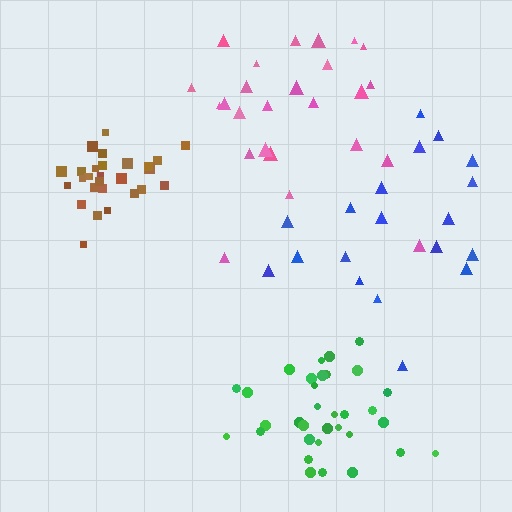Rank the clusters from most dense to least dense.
brown, green, pink, blue.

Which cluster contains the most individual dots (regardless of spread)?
Green (33).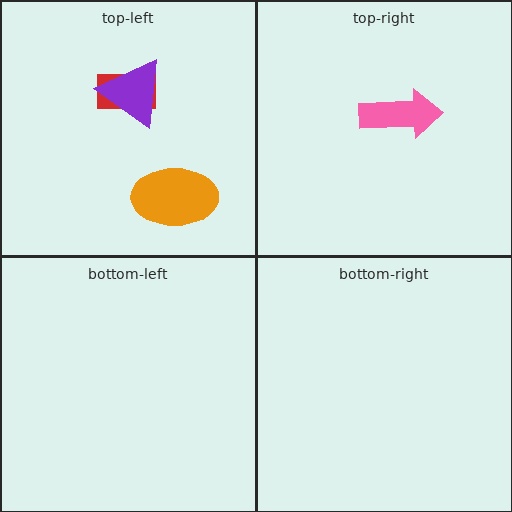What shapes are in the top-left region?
The red rectangle, the orange ellipse, the purple triangle.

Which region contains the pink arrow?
The top-right region.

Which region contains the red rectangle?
The top-left region.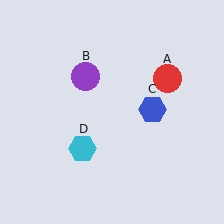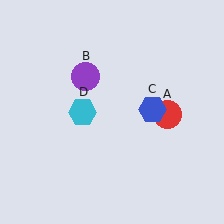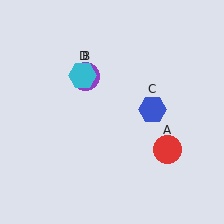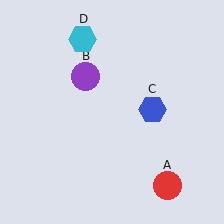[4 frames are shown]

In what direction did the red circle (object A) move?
The red circle (object A) moved down.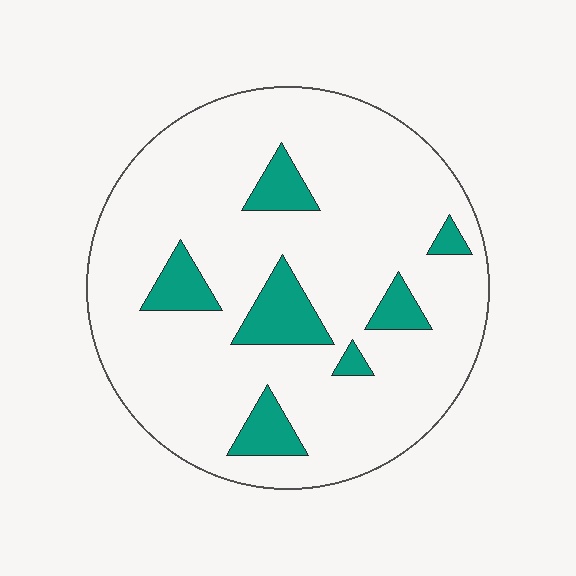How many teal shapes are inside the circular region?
7.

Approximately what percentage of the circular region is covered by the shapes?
Approximately 15%.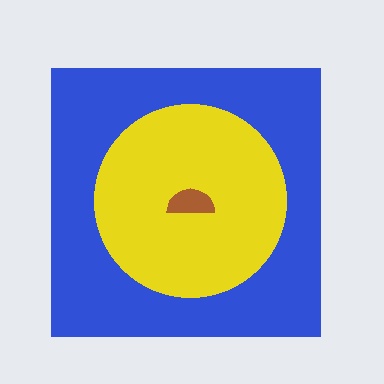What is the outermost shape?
The blue square.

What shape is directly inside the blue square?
The yellow circle.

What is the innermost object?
The brown semicircle.